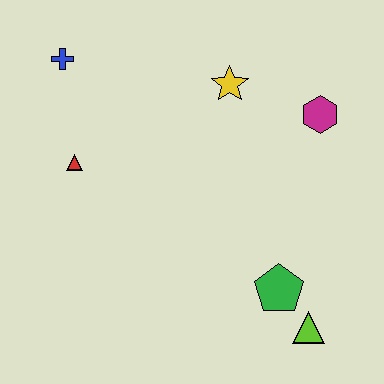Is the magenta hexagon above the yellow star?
No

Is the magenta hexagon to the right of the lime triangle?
Yes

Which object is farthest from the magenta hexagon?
The blue cross is farthest from the magenta hexagon.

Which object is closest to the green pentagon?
The lime triangle is closest to the green pentagon.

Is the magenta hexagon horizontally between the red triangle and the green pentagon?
No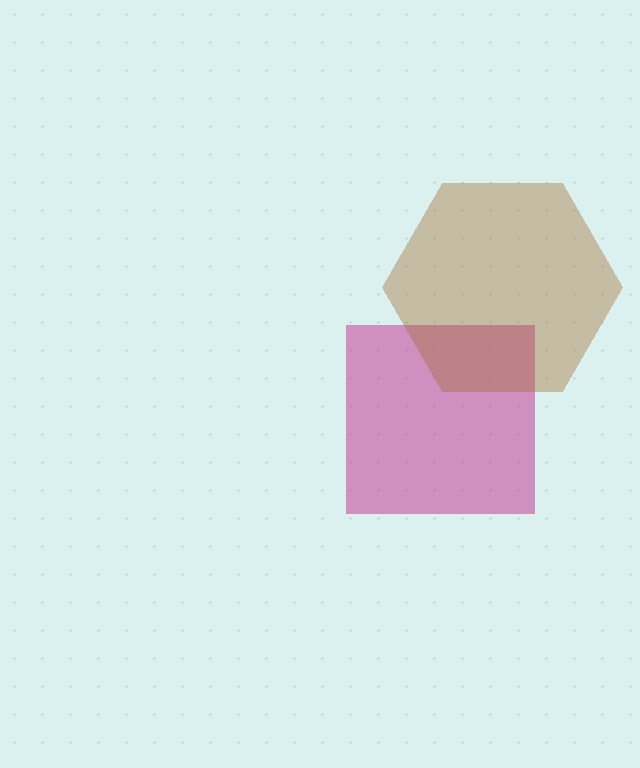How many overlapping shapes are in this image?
There are 2 overlapping shapes in the image.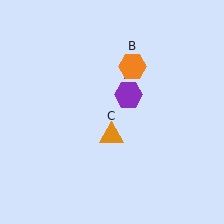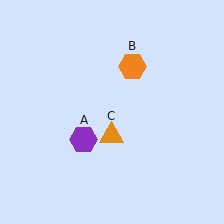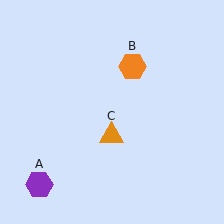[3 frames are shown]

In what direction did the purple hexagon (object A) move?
The purple hexagon (object A) moved down and to the left.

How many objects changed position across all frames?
1 object changed position: purple hexagon (object A).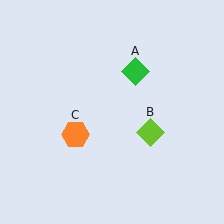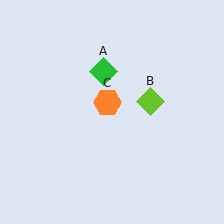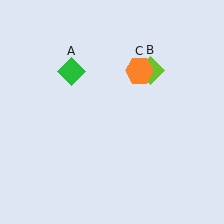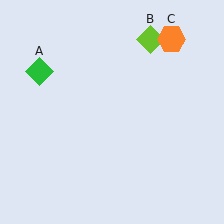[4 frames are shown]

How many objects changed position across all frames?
3 objects changed position: green diamond (object A), lime diamond (object B), orange hexagon (object C).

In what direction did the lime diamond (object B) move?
The lime diamond (object B) moved up.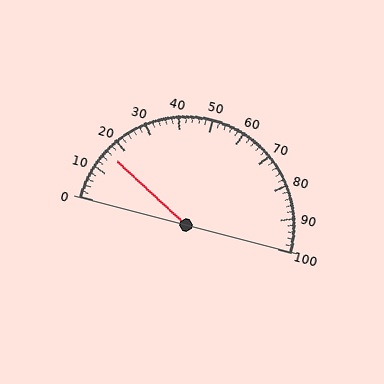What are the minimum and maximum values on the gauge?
The gauge ranges from 0 to 100.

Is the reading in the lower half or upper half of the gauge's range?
The reading is in the lower half of the range (0 to 100).